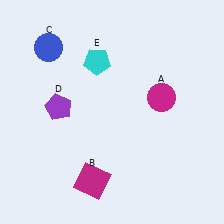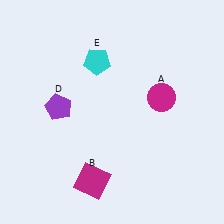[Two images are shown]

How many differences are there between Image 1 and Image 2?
There is 1 difference between the two images.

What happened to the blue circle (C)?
The blue circle (C) was removed in Image 2. It was in the top-left area of Image 1.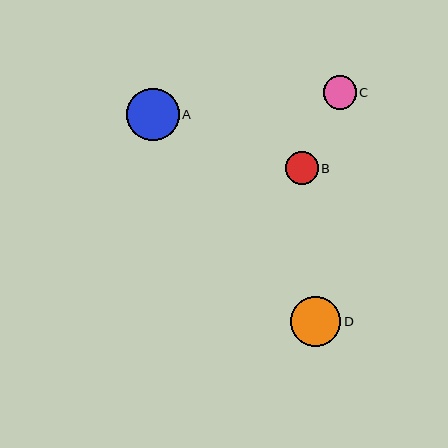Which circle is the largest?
Circle A is the largest with a size of approximately 52 pixels.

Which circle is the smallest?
Circle B is the smallest with a size of approximately 33 pixels.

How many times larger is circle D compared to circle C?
Circle D is approximately 1.5 times the size of circle C.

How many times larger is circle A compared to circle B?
Circle A is approximately 1.6 times the size of circle B.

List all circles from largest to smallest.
From largest to smallest: A, D, C, B.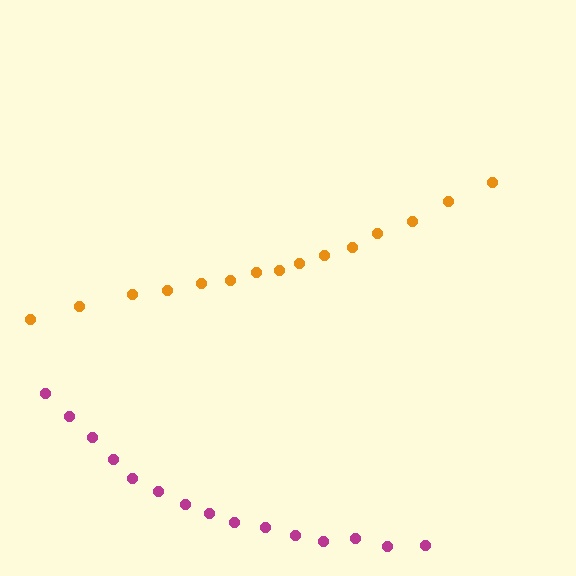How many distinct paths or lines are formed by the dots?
There are 2 distinct paths.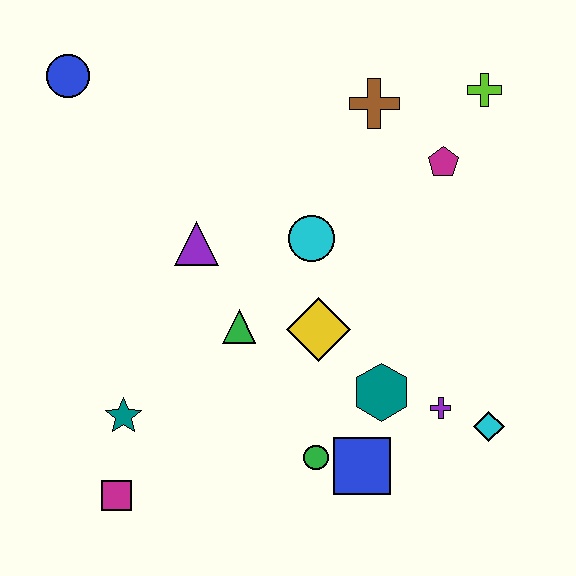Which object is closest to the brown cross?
The magenta pentagon is closest to the brown cross.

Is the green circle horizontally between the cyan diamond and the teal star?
Yes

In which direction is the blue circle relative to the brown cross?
The blue circle is to the left of the brown cross.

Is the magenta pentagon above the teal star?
Yes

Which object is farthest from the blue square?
The blue circle is farthest from the blue square.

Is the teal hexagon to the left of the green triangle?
No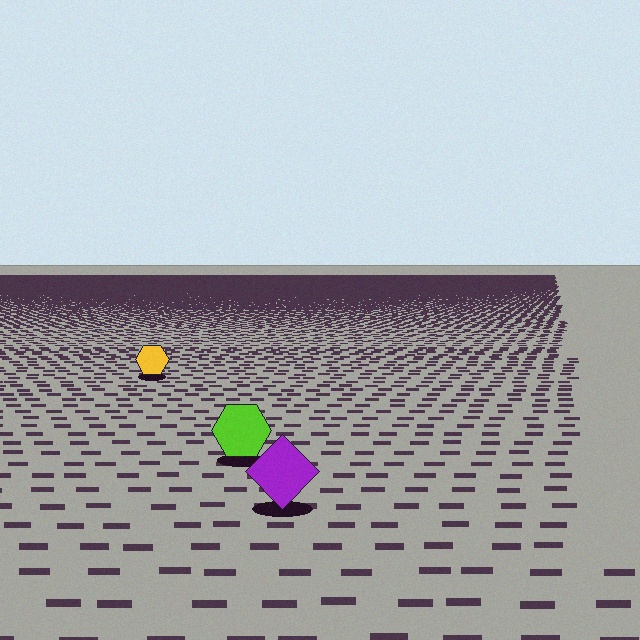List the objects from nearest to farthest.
From nearest to farthest: the purple diamond, the lime hexagon, the yellow hexagon.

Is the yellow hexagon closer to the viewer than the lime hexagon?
No. The lime hexagon is closer — you can tell from the texture gradient: the ground texture is coarser near it.